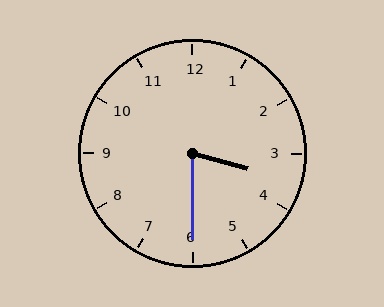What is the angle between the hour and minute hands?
Approximately 75 degrees.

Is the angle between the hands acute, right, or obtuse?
It is acute.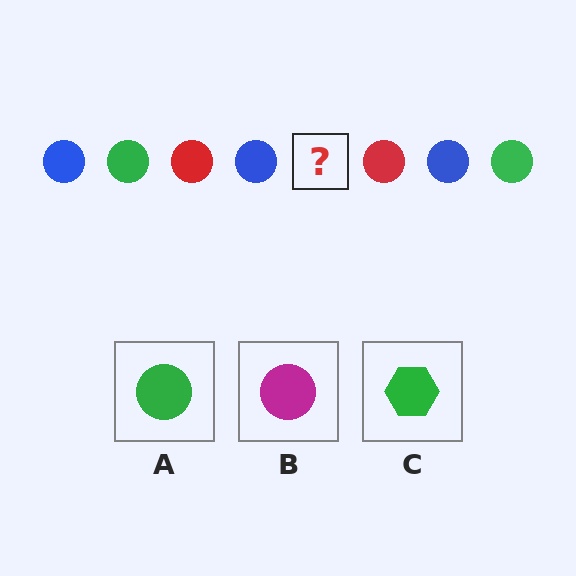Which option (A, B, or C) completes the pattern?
A.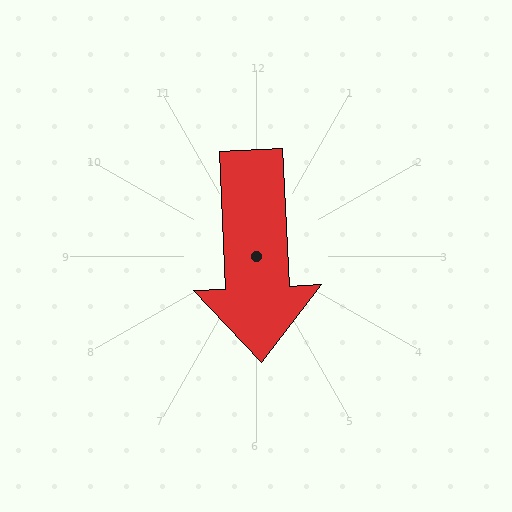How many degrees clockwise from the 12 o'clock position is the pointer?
Approximately 177 degrees.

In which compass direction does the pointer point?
South.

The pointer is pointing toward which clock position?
Roughly 6 o'clock.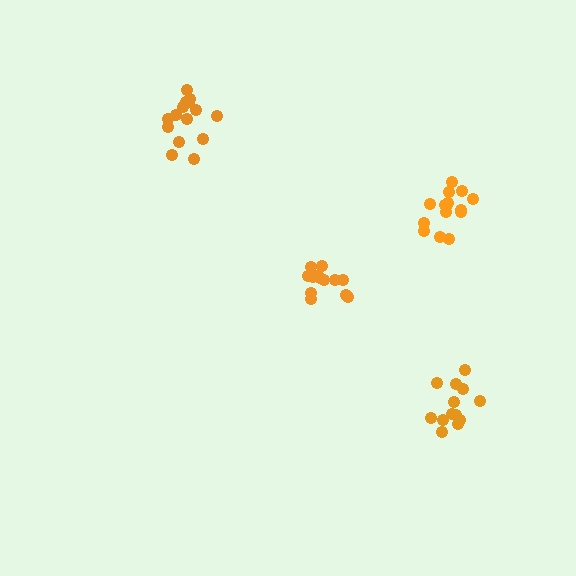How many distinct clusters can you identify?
There are 4 distinct clusters.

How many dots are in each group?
Group 1: 15 dots, Group 2: 13 dots, Group 3: 13 dots, Group 4: 15 dots (56 total).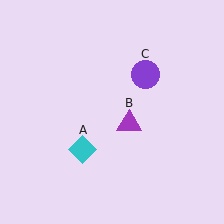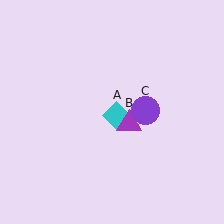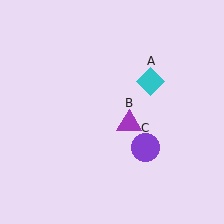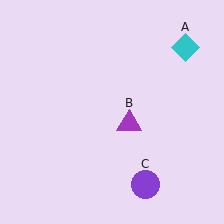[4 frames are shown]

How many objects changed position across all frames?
2 objects changed position: cyan diamond (object A), purple circle (object C).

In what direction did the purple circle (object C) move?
The purple circle (object C) moved down.